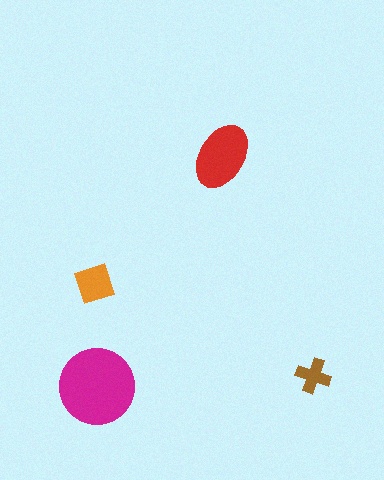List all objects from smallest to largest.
The brown cross, the orange square, the red ellipse, the magenta circle.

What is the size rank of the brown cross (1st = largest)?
4th.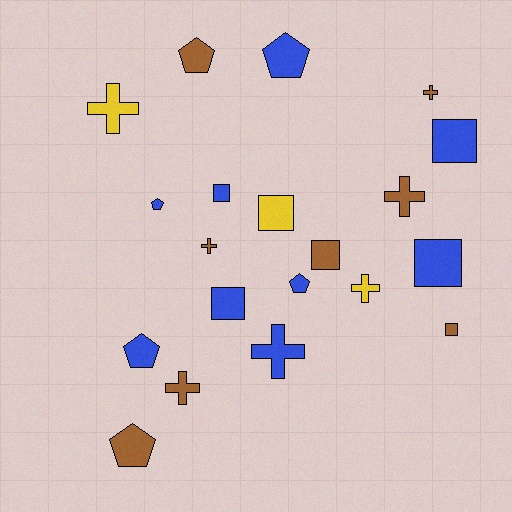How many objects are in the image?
There are 20 objects.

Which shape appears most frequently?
Square, with 7 objects.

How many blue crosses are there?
There is 1 blue cross.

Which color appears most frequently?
Blue, with 9 objects.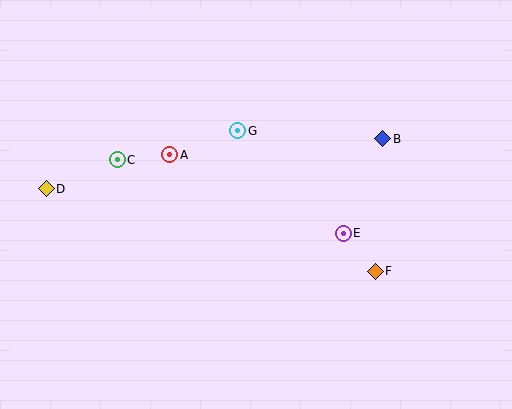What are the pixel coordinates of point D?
Point D is at (46, 189).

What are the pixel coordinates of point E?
Point E is at (343, 233).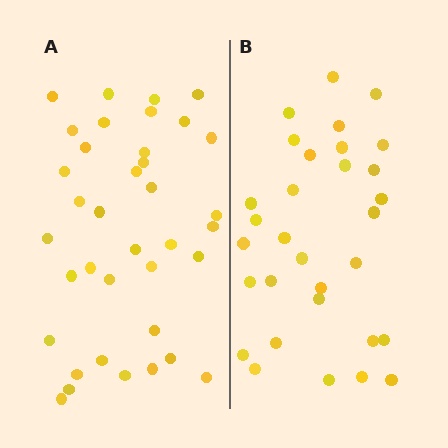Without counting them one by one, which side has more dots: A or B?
Region A (the left region) has more dots.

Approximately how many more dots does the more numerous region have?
Region A has about 6 more dots than region B.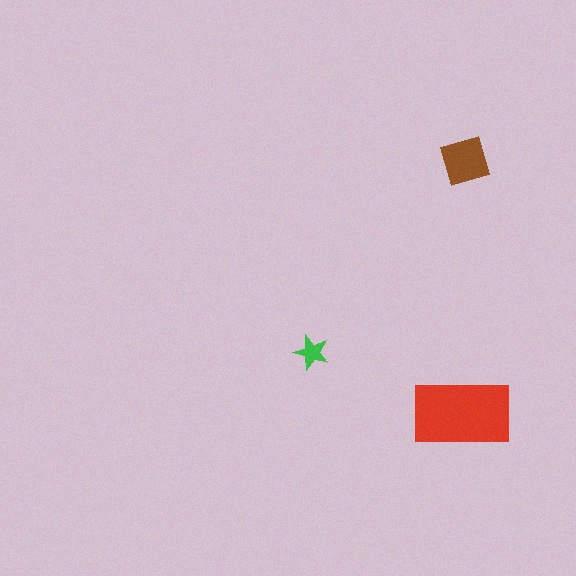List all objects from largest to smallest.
The red rectangle, the brown square, the green star.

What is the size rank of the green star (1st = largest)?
3rd.